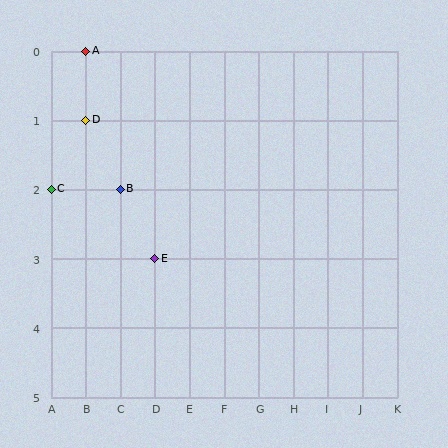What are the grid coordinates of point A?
Point A is at grid coordinates (B, 0).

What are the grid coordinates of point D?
Point D is at grid coordinates (B, 1).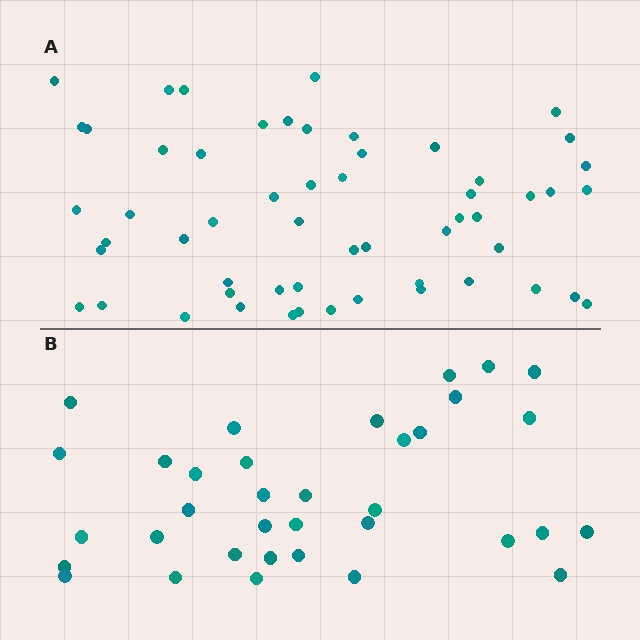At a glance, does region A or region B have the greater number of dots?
Region A (the top region) has more dots.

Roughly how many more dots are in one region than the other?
Region A has approximately 20 more dots than region B.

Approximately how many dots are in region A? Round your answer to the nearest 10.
About 60 dots. (The exact count is 56, which rounds to 60.)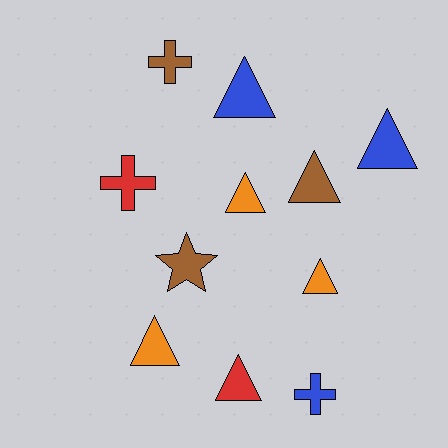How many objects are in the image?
There are 11 objects.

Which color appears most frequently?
Brown, with 3 objects.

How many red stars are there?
There are no red stars.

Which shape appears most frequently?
Triangle, with 7 objects.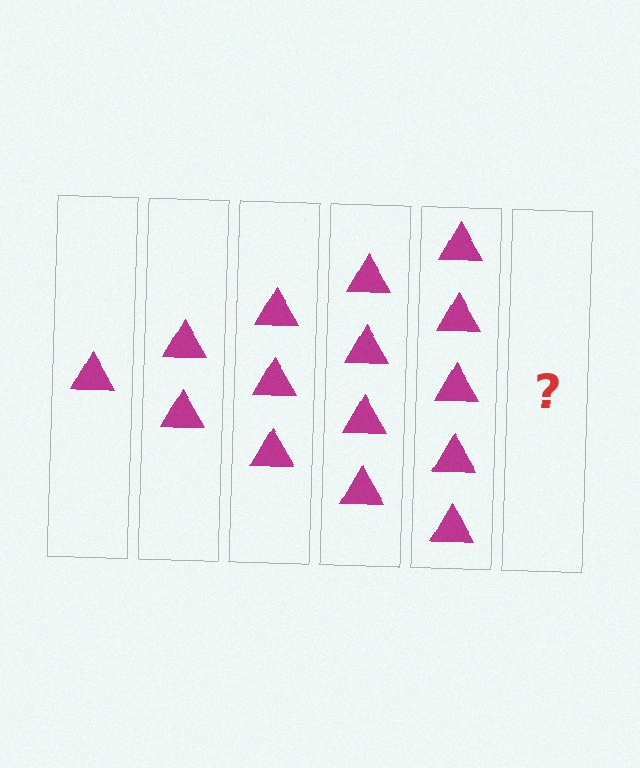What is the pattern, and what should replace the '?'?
The pattern is that each step adds one more triangle. The '?' should be 6 triangles.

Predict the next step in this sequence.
The next step is 6 triangles.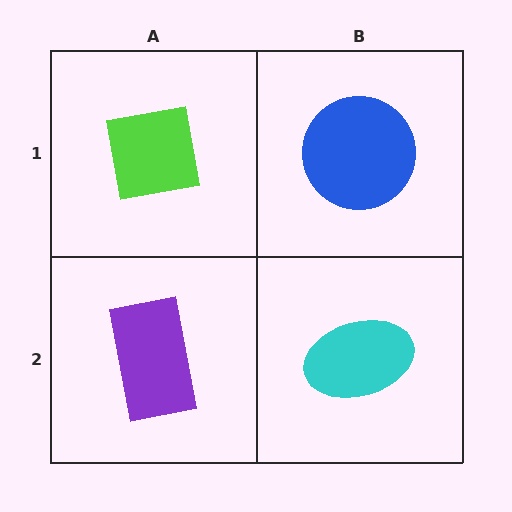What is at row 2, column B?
A cyan ellipse.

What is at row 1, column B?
A blue circle.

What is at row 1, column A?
A lime square.